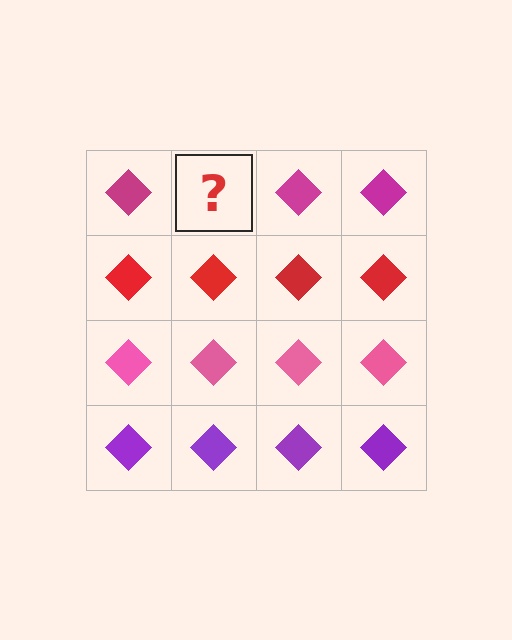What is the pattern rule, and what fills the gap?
The rule is that each row has a consistent color. The gap should be filled with a magenta diamond.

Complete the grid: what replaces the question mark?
The question mark should be replaced with a magenta diamond.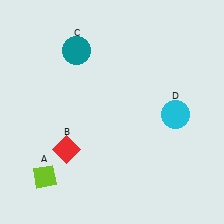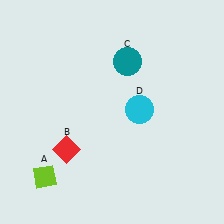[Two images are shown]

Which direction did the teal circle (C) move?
The teal circle (C) moved right.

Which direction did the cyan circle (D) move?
The cyan circle (D) moved left.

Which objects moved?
The objects that moved are: the teal circle (C), the cyan circle (D).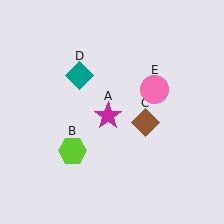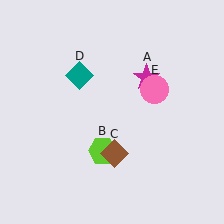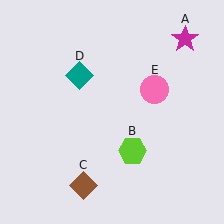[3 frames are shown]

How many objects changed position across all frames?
3 objects changed position: magenta star (object A), lime hexagon (object B), brown diamond (object C).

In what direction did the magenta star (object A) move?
The magenta star (object A) moved up and to the right.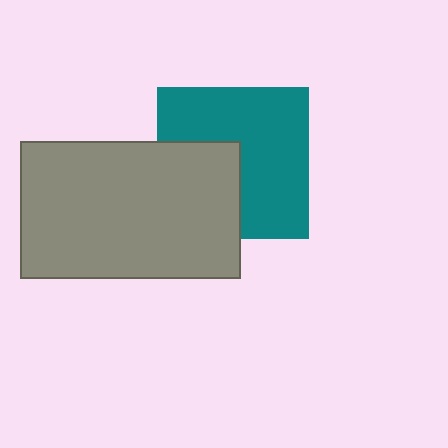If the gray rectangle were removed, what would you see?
You would see the complete teal square.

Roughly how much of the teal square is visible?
About half of it is visible (roughly 64%).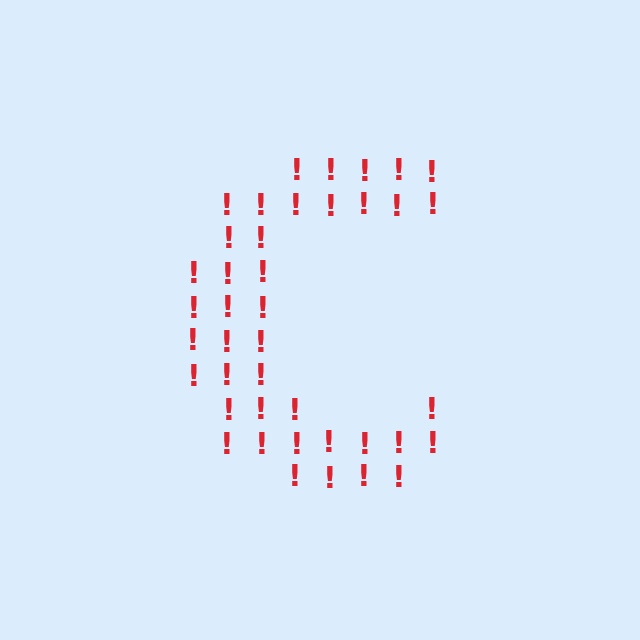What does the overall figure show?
The overall figure shows the letter C.